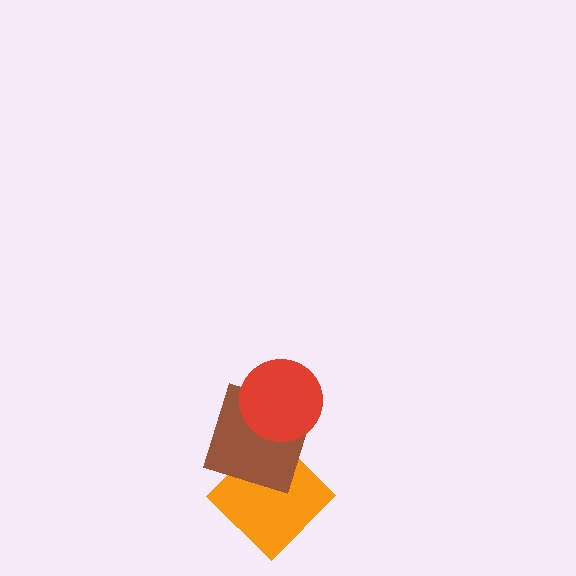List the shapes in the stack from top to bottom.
From top to bottom: the red circle, the brown square, the orange diamond.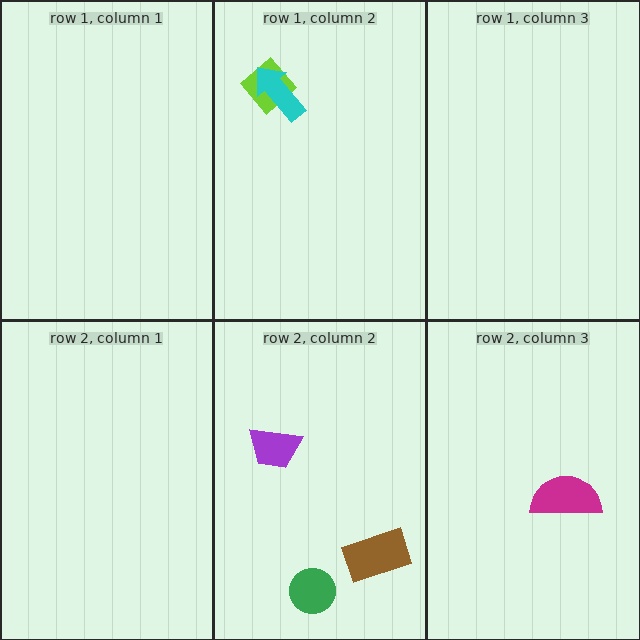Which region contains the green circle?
The row 2, column 2 region.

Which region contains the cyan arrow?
The row 1, column 2 region.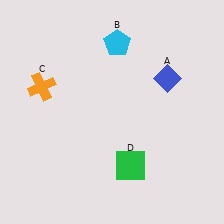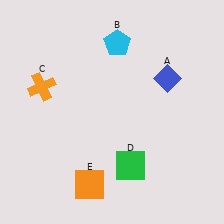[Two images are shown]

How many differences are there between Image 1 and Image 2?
There is 1 difference between the two images.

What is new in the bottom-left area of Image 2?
An orange square (E) was added in the bottom-left area of Image 2.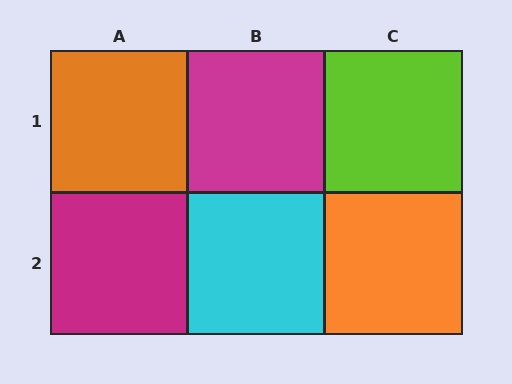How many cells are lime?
1 cell is lime.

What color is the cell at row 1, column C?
Lime.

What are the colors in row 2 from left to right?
Magenta, cyan, orange.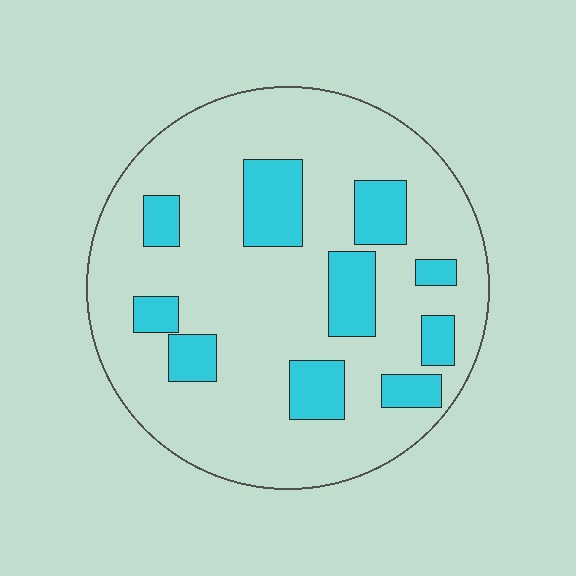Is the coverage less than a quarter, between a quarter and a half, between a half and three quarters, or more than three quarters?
Less than a quarter.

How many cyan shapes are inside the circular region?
10.